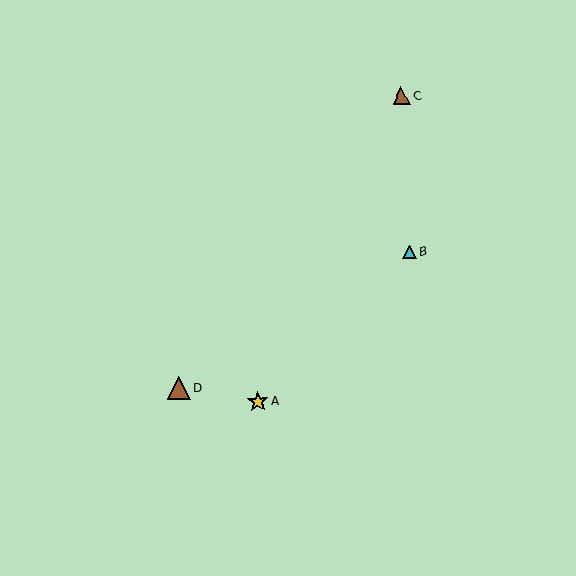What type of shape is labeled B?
Shape B is a cyan triangle.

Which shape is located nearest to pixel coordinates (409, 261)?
The cyan triangle (labeled B) at (410, 252) is nearest to that location.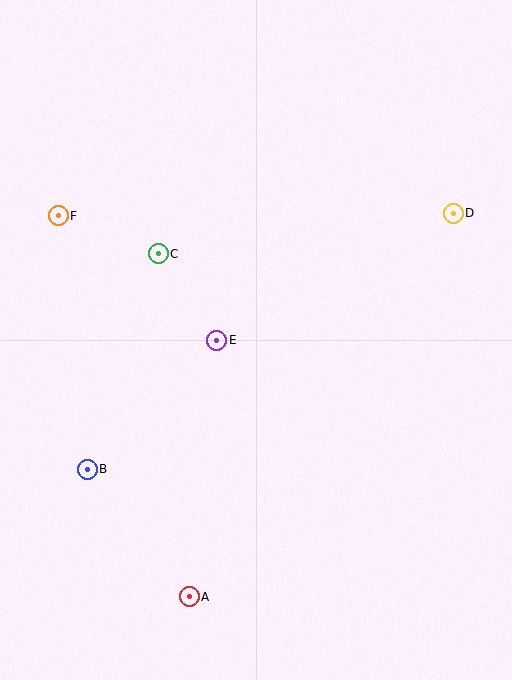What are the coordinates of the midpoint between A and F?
The midpoint between A and F is at (124, 406).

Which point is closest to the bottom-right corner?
Point A is closest to the bottom-right corner.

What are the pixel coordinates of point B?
Point B is at (87, 469).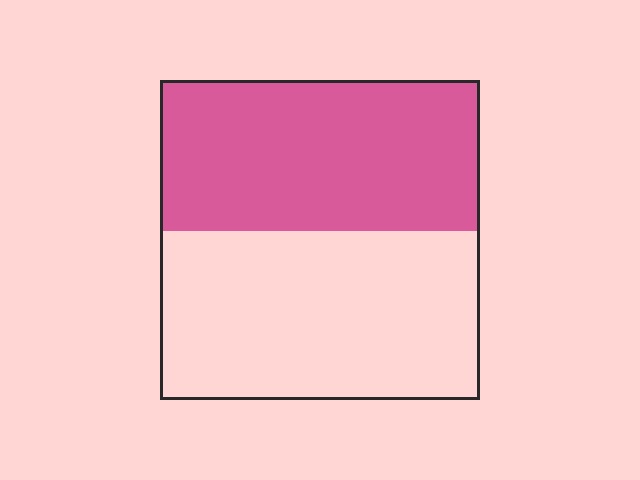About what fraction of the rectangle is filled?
About one half (1/2).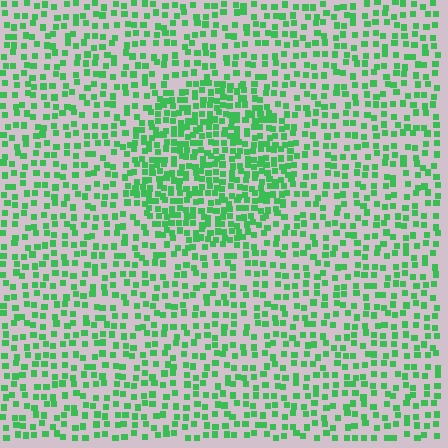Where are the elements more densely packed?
The elements are more densely packed inside the circle boundary.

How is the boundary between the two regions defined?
The boundary is defined by a change in element density (approximately 1.9x ratio). All elements are the same color, size, and shape.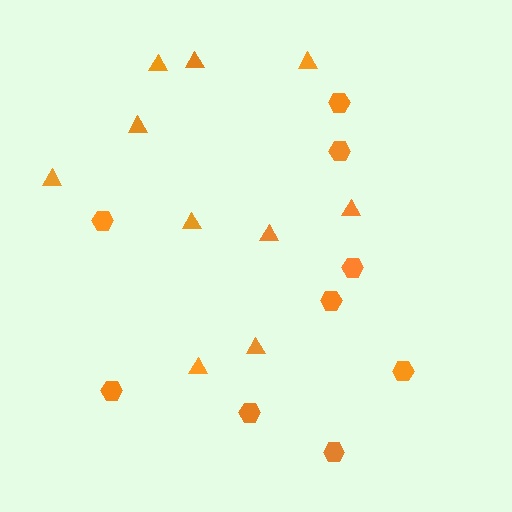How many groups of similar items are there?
There are 2 groups: one group of hexagons (9) and one group of triangles (10).